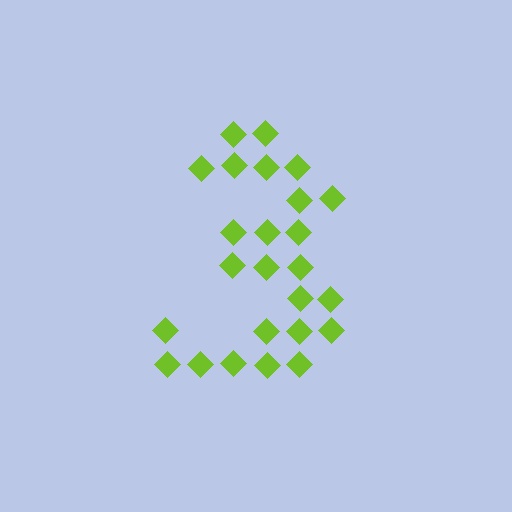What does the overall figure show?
The overall figure shows the digit 3.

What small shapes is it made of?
It is made of small diamonds.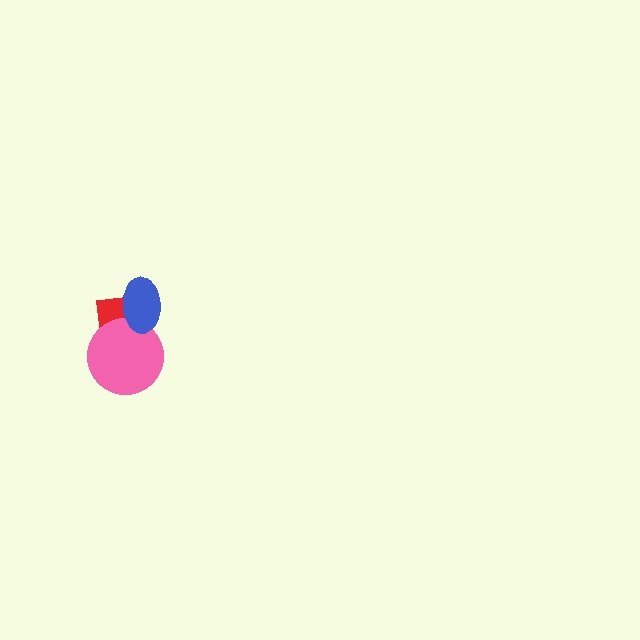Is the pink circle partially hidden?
Yes, it is partially covered by another shape.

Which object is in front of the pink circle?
The blue ellipse is in front of the pink circle.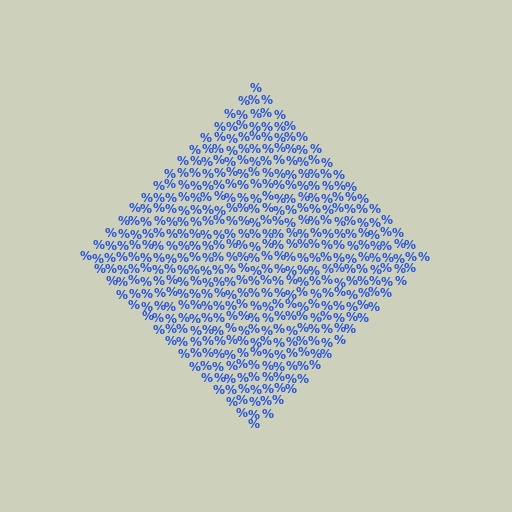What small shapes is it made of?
It is made of small percent signs.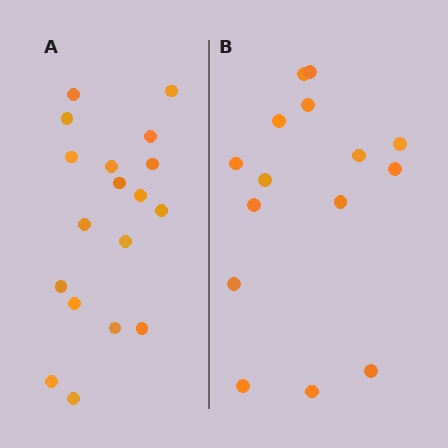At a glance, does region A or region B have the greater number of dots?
Region A (the left region) has more dots.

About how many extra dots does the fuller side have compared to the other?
Region A has just a few more — roughly 2 or 3 more dots than region B.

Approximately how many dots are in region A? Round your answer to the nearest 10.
About 20 dots. (The exact count is 18, which rounds to 20.)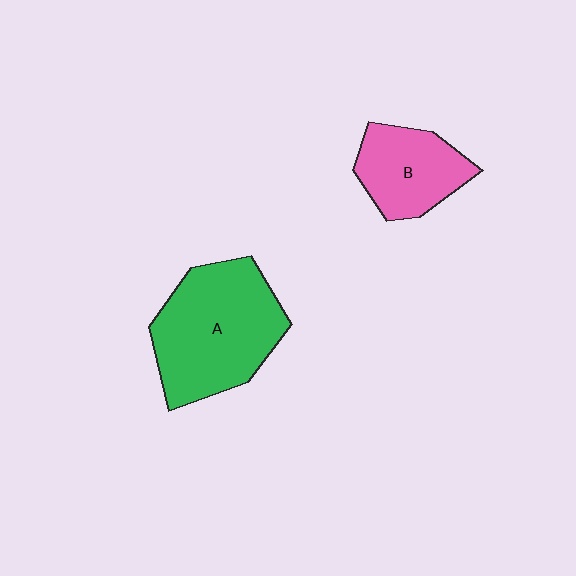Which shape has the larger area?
Shape A (green).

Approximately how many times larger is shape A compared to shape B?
Approximately 1.8 times.